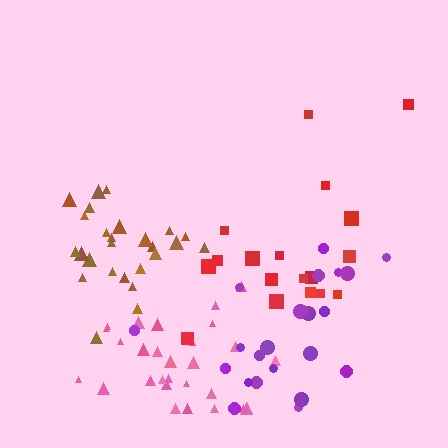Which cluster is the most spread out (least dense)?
Red.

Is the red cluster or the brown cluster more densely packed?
Brown.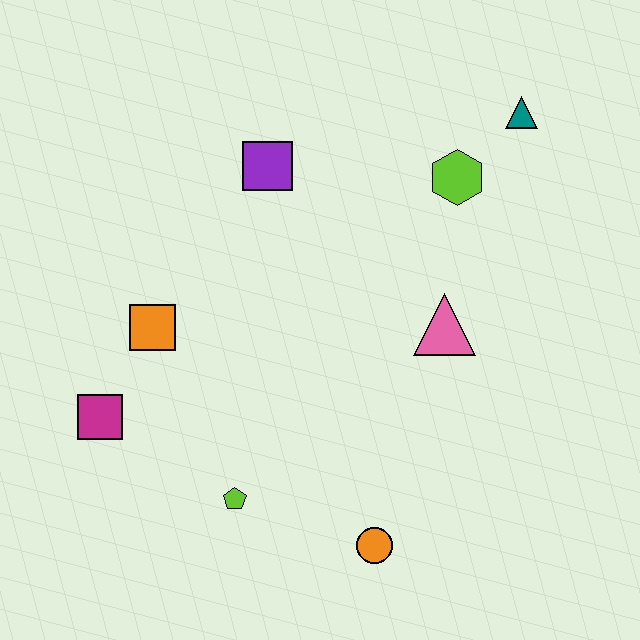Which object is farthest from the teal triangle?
The magenta square is farthest from the teal triangle.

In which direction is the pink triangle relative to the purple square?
The pink triangle is to the right of the purple square.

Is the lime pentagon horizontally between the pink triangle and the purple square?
No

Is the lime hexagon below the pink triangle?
No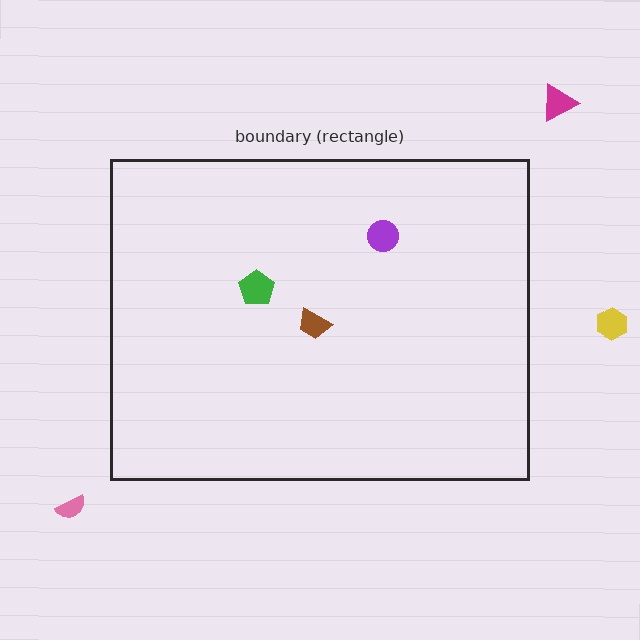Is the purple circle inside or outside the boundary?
Inside.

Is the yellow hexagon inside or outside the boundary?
Outside.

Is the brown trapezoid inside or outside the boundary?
Inside.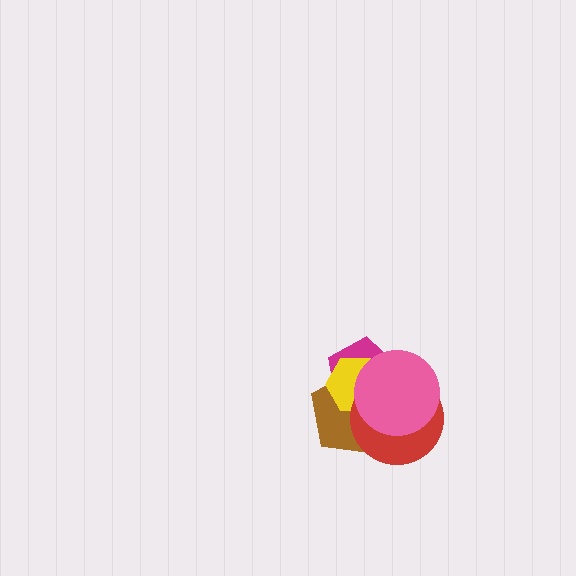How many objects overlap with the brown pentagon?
4 objects overlap with the brown pentagon.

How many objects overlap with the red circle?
4 objects overlap with the red circle.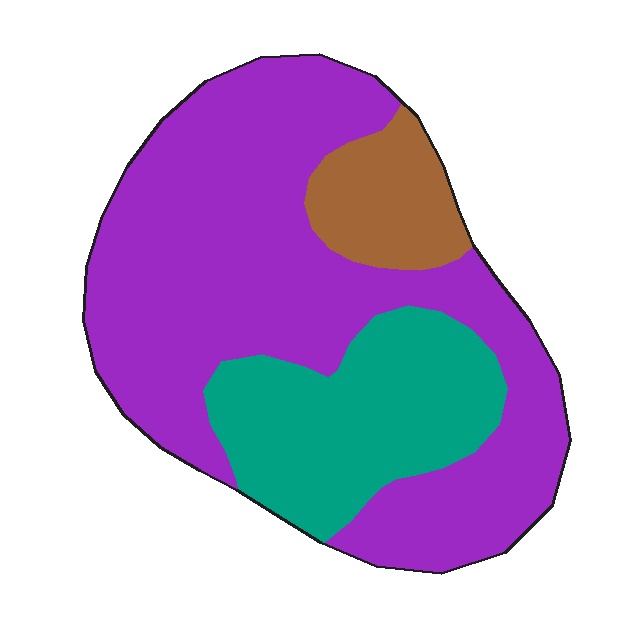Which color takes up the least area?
Brown, at roughly 10%.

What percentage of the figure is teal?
Teal covers roughly 25% of the figure.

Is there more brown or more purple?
Purple.